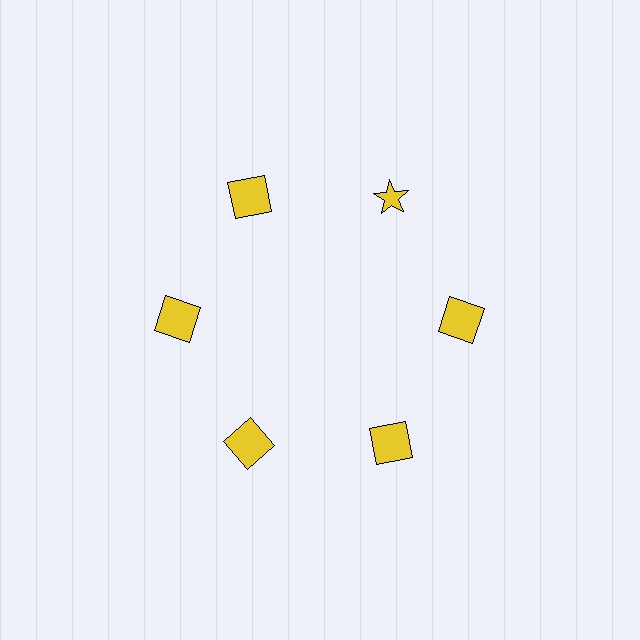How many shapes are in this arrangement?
There are 6 shapes arranged in a ring pattern.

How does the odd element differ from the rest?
It has a different shape: star instead of square.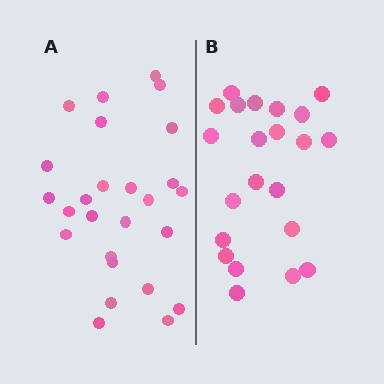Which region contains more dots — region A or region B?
Region A (the left region) has more dots.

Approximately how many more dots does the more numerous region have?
Region A has about 4 more dots than region B.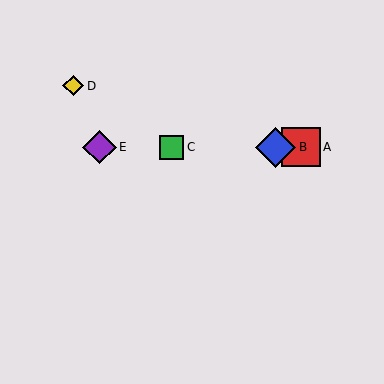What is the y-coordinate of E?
Object E is at y≈147.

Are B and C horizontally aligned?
Yes, both are at y≈147.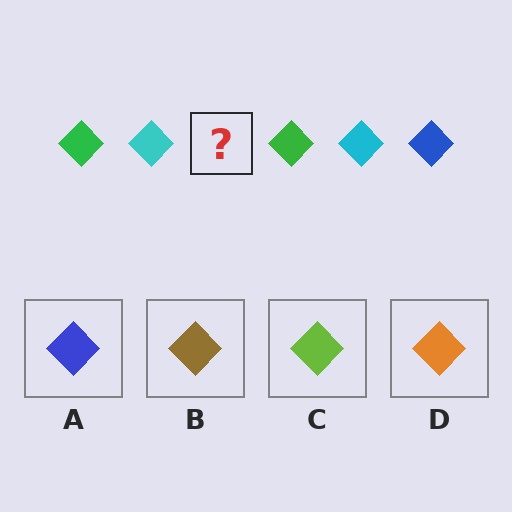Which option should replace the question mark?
Option A.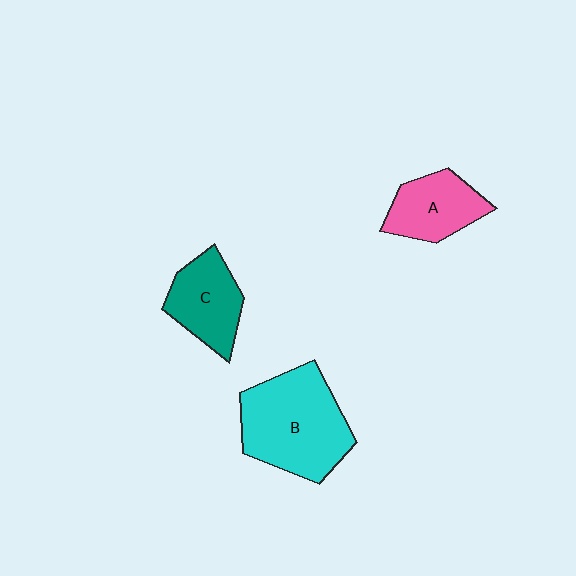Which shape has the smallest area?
Shape A (pink).